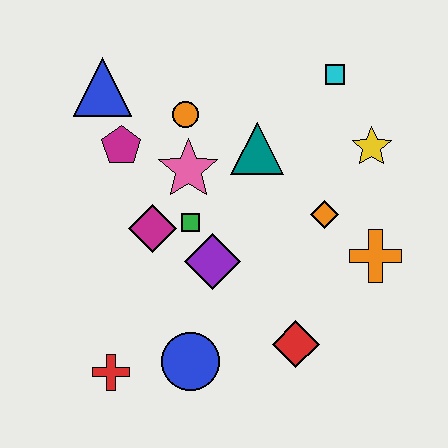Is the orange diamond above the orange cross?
Yes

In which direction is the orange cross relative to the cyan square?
The orange cross is below the cyan square.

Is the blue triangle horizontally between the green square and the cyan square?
No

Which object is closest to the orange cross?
The orange diamond is closest to the orange cross.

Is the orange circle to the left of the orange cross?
Yes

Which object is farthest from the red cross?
The cyan square is farthest from the red cross.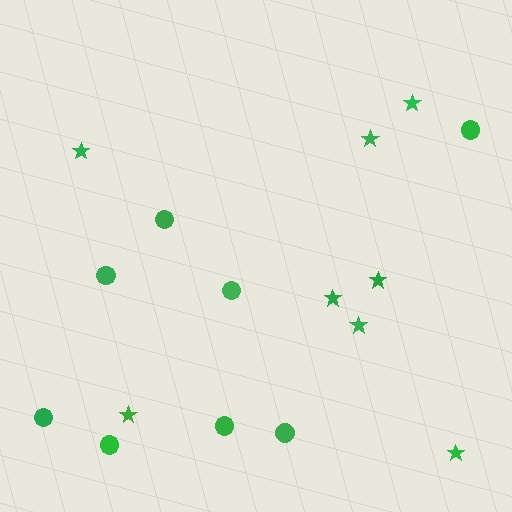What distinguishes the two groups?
There are 2 groups: one group of stars (8) and one group of circles (8).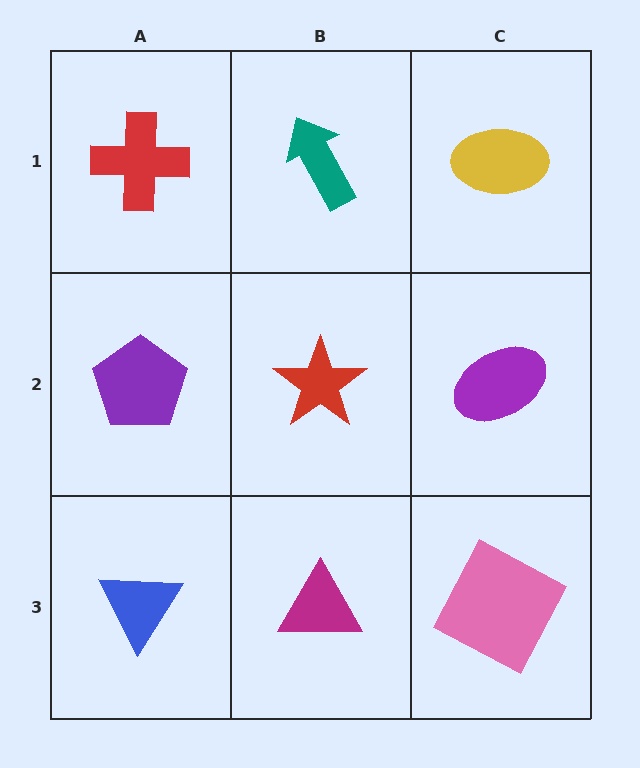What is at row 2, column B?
A red star.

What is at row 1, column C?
A yellow ellipse.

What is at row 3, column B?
A magenta triangle.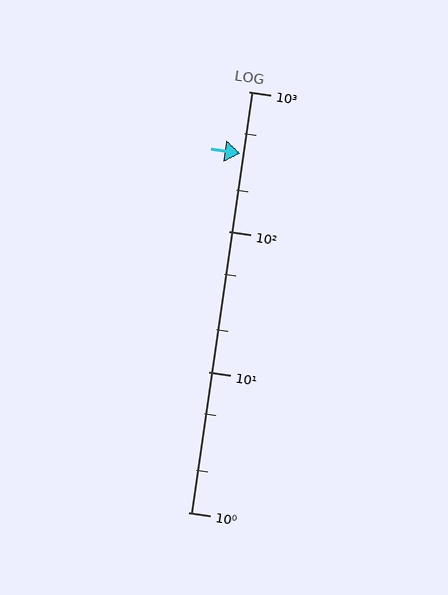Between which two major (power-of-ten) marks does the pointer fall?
The pointer is between 100 and 1000.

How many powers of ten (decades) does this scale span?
The scale spans 3 decades, from 1 to 1000.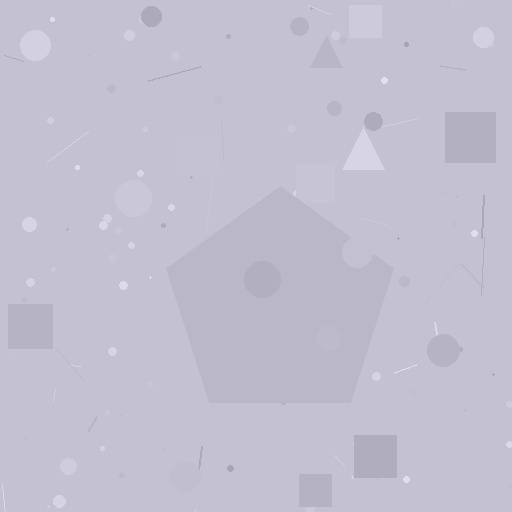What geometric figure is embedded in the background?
A pentagon is embedded in the background.